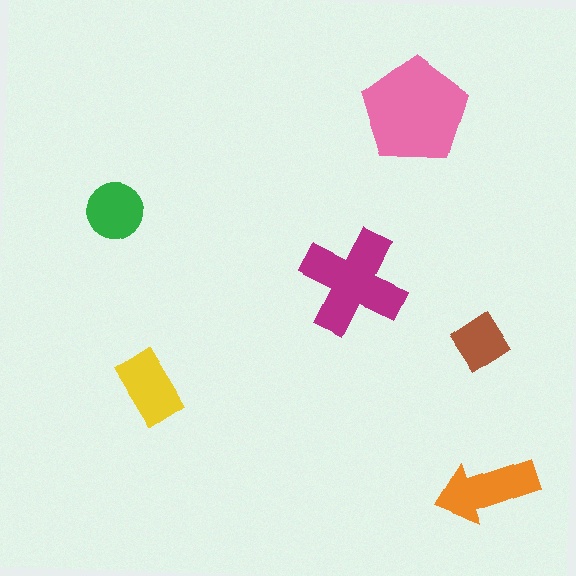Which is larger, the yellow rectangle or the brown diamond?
The yellow rectangle.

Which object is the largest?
The pink pentagon.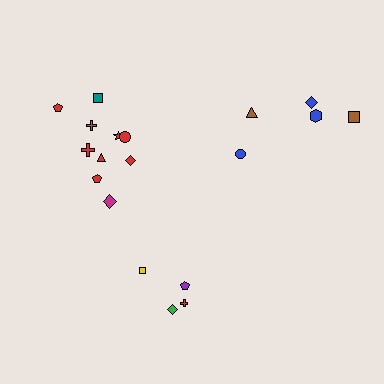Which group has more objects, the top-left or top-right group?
The top-left group.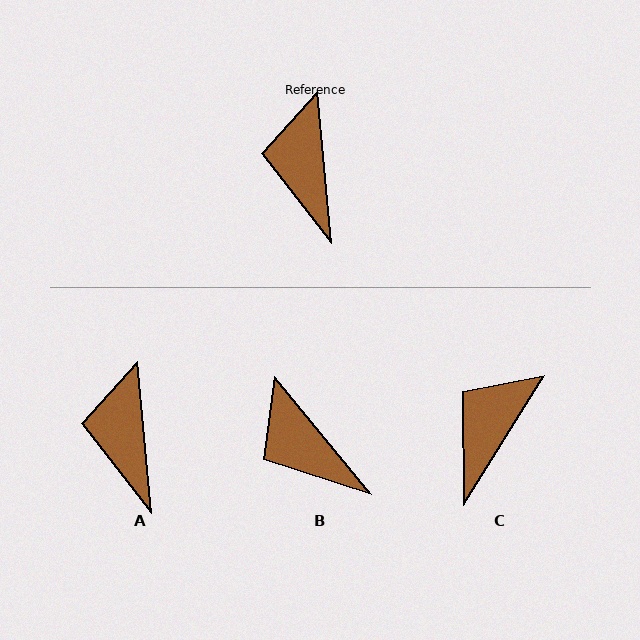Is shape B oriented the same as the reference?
No, it is off by about 34 degrees.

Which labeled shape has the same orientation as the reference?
A.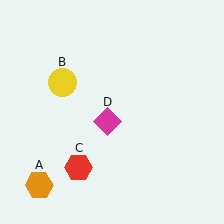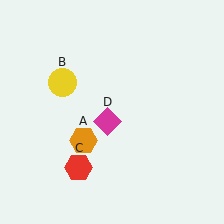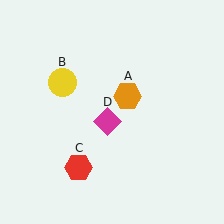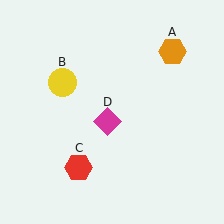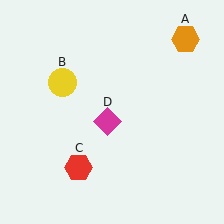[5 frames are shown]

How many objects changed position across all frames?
1 object changed position: orange hexagon (object A).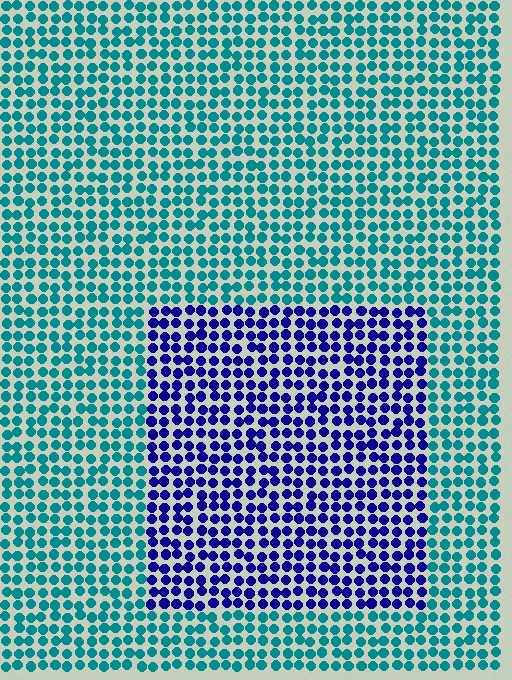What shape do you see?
I see a rectangle.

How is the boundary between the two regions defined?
The boundary is defined purely by a slight shift in hue (about 63 degrees). Spacing, size, and orientation are identical on both sides.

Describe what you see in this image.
The image is filled with small teal elements in a uniform arrangement. A rectangle-shaped region is visible where the elements are tinted to a slightly different hue, forming a subtle color boundary.